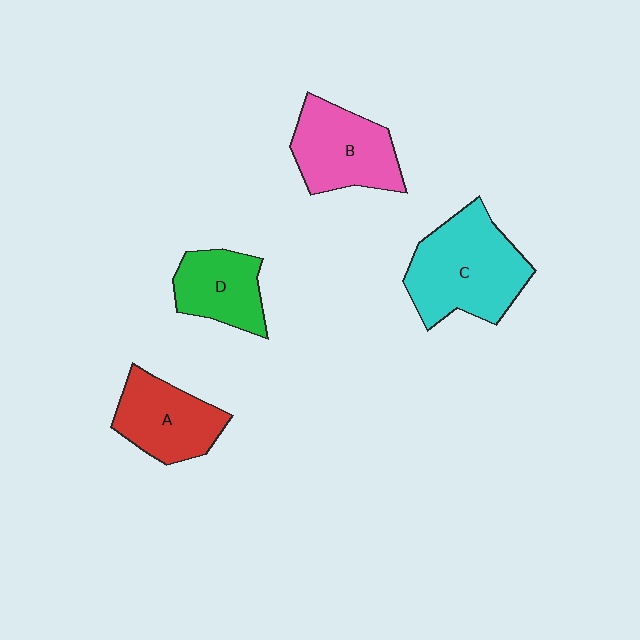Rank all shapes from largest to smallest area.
From largest to smallest: C (cyan), B (pink), A (red), D (green).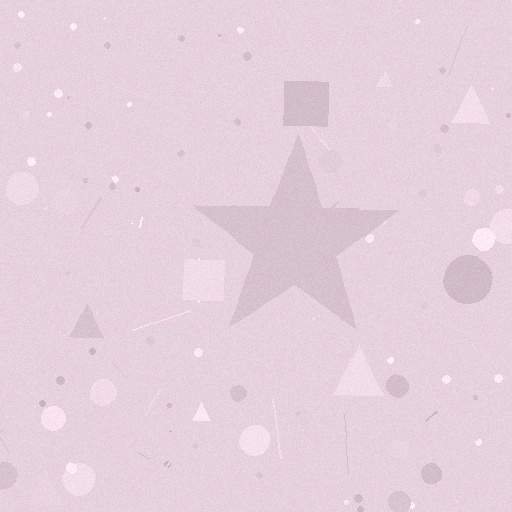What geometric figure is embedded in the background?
A star is embedded in the background.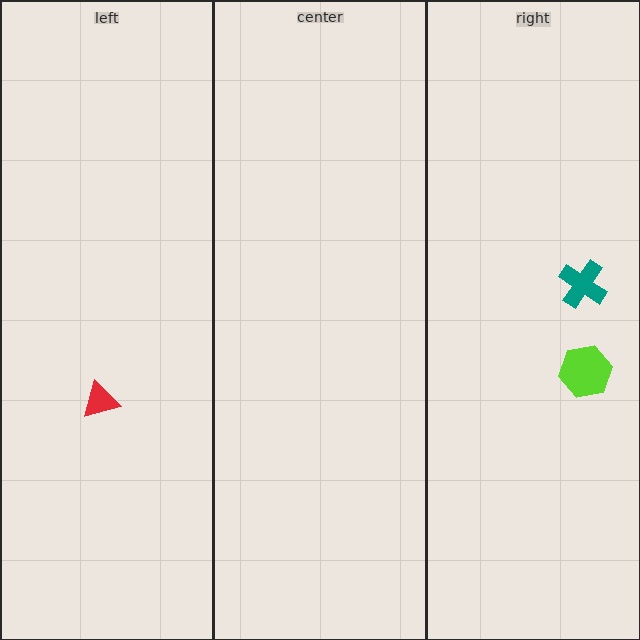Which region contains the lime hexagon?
The right region.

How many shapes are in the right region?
2.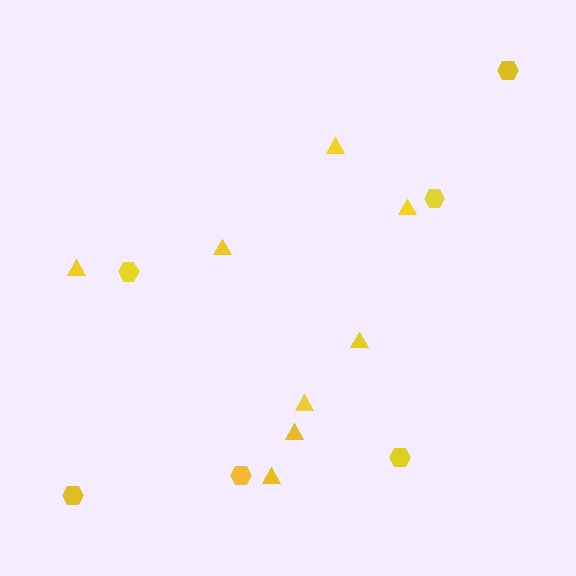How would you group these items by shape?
There are 2 groups: one group of hexagons (6) and one group of triangles (8).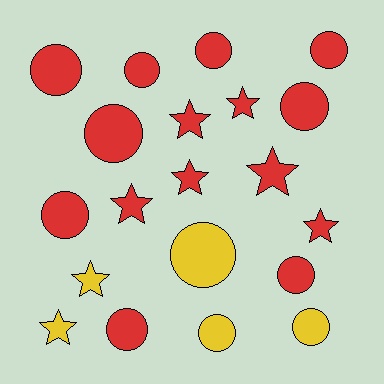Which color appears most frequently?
Red, with 15 objects.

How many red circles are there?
There are 9 red circles.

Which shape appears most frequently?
Circle, with 12 objects.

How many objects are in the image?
There are 20 objects.